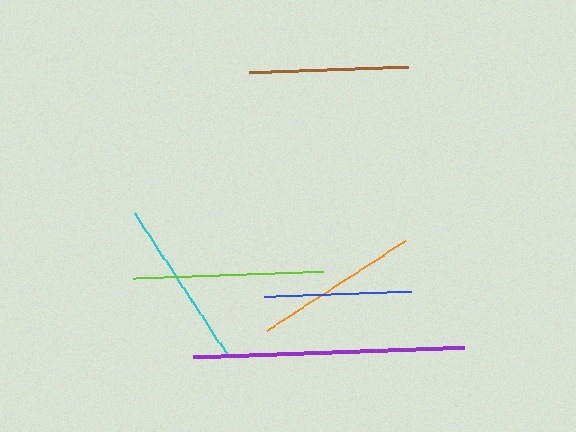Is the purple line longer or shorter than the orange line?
The purple line is longer than the orange line.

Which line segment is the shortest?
The blue line is the shortest at approximately 147 pixels.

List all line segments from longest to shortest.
From longest to shortest: purple, lime, cyan, orange, brown, blue.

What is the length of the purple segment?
The purple segment is approximately 272 pixels long.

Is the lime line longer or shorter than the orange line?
The lime line is longer than the orange line.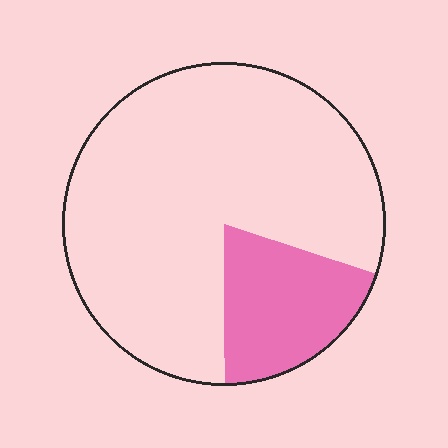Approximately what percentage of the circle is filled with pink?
Approximately 20%.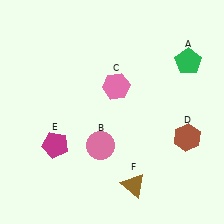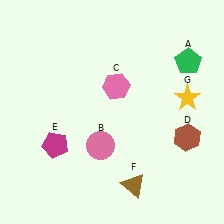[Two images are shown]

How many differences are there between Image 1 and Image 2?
There is 1 difference between the two images.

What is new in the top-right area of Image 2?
A yellow star (G) was added in the top-right area of Image 2.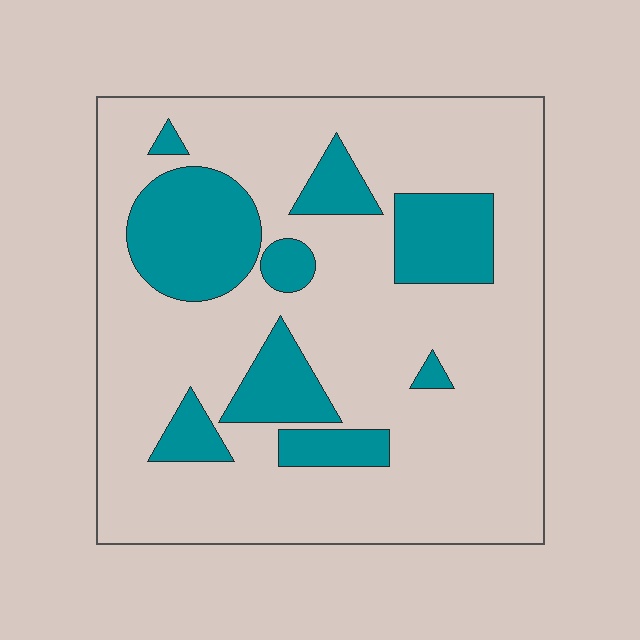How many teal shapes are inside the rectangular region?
9.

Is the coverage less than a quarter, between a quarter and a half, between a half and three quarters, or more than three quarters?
Less than a quarter.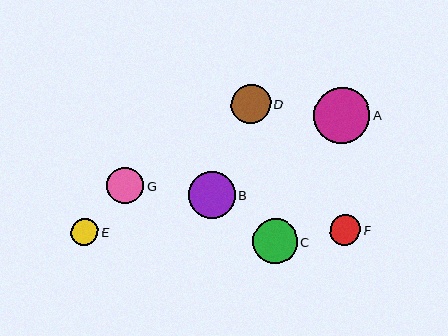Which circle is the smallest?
Circle E is the smallest with a size of approximately 27 pixels.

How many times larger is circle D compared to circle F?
Circle D is approximately 1.3 times the size of circle F.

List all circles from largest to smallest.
From largest to smallest: A, B, C, D, G, F, E.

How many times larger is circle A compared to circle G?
Circle A is approximately 1.5 times the size of circle G.